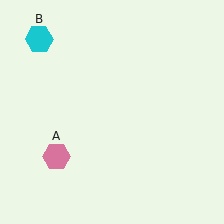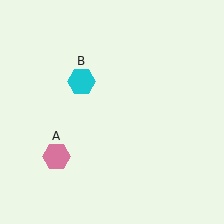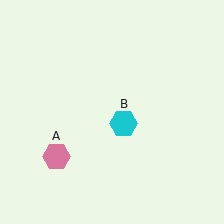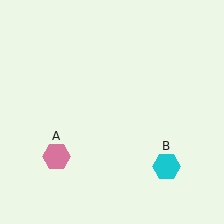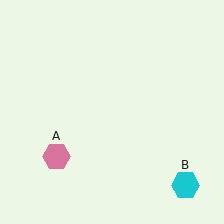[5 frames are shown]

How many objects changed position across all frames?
1 object changed position: cyan hexagon (object B).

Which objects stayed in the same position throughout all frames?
Pink hexagon (object A) remained stationary.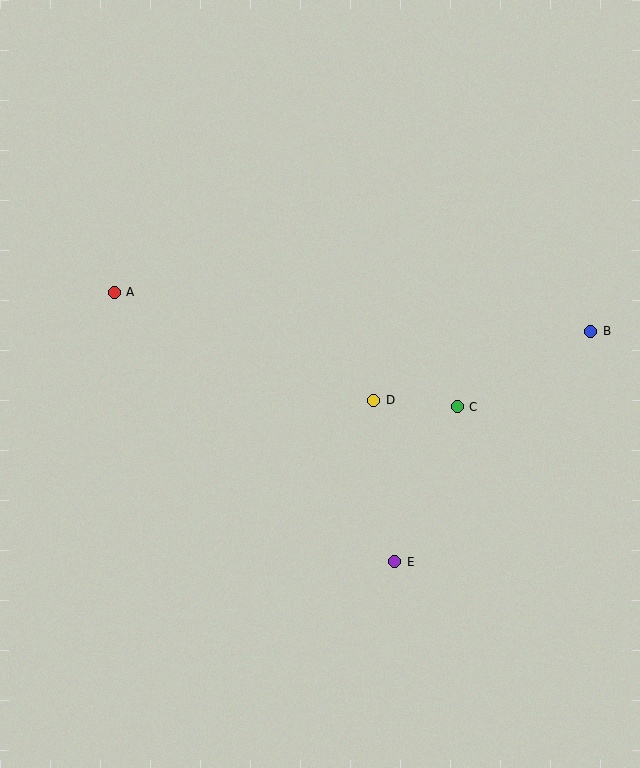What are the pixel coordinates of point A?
Point A is at (114, 292).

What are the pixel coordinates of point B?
Point B is at (591, 331).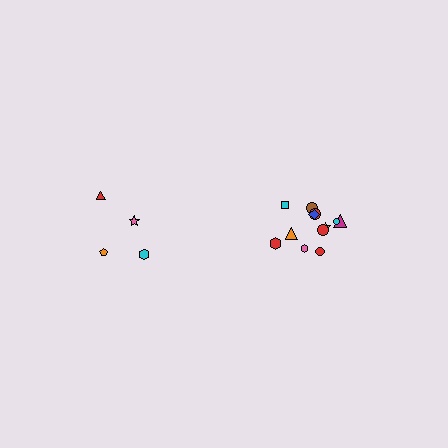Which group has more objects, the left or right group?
The right group.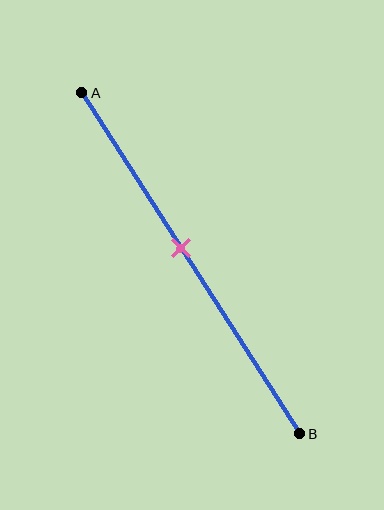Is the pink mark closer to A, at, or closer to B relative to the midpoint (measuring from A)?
The pink mark is closer to point A than the midpoint of segment AB.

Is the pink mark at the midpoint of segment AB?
No, the mark is at about 45% from A, not at the 50% midpoint.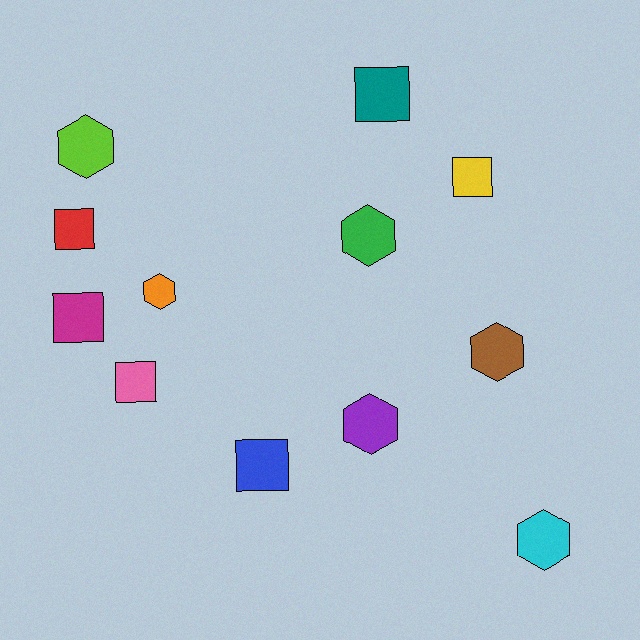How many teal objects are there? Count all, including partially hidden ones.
There is 1 teal object.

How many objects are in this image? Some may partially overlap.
There are 12 objects.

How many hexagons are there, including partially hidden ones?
There are 6 hexagons.